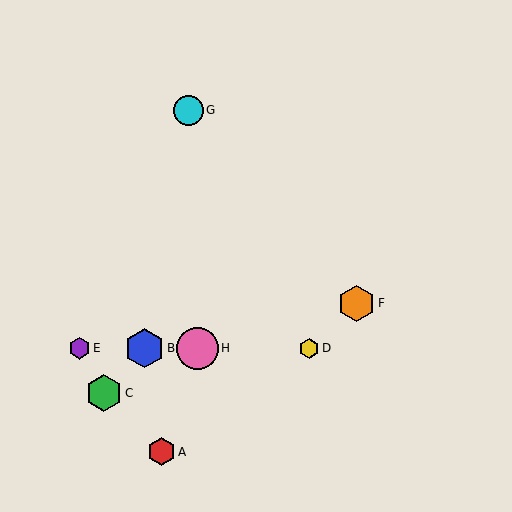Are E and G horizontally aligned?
No, E is at y≈348 and G is at y≈110.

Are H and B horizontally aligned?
Yes, both are at y≈348.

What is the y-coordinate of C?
Object C is at y≈393.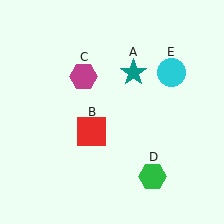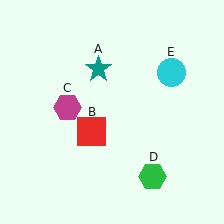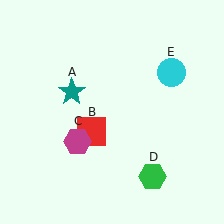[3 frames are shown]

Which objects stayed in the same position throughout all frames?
Red square (object B) and green hexagon (object D) and cyan circle (object E) remained stationary.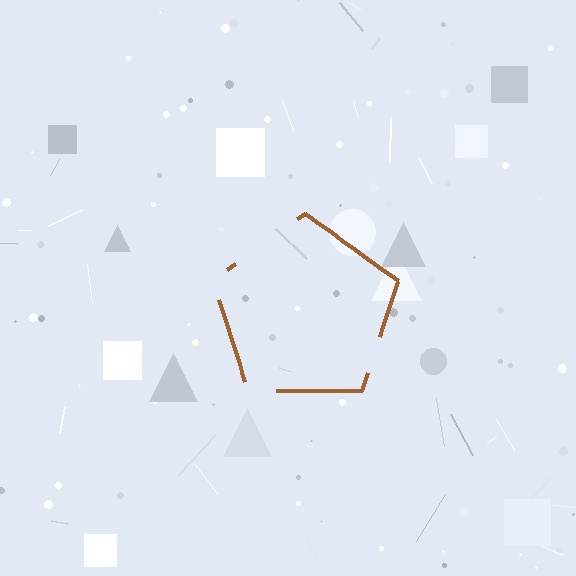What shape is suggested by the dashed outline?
The dashed outline suggests a pentagon.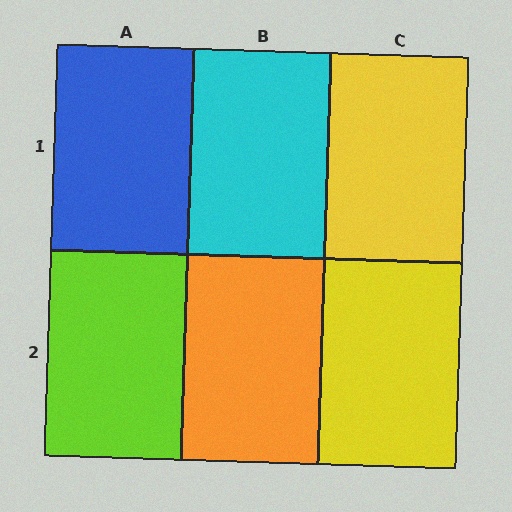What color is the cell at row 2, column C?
Yellow.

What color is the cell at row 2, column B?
Orange.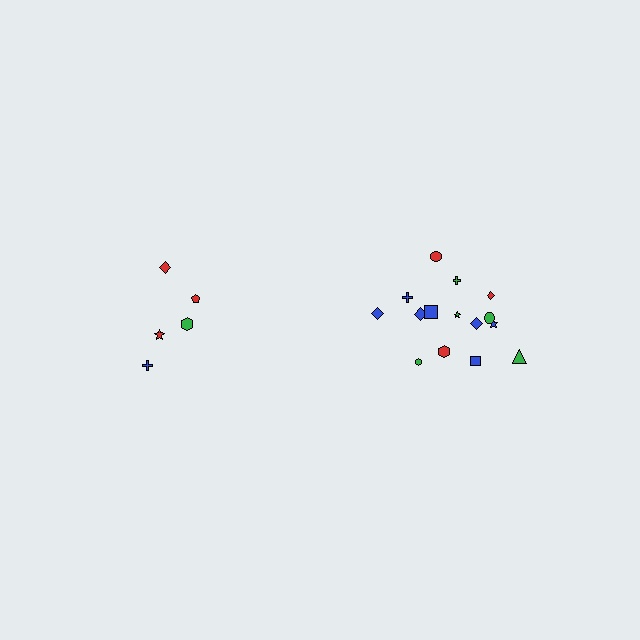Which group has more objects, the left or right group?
The right group.